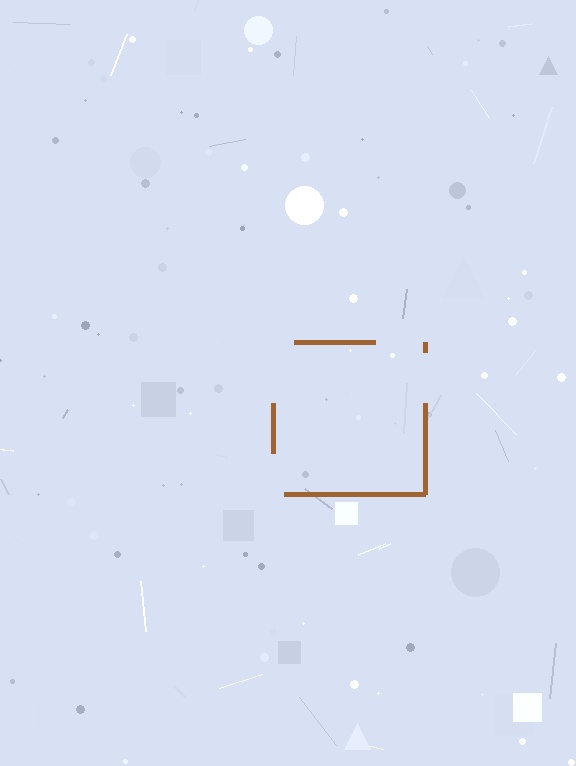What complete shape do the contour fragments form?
The contour fragments form a square.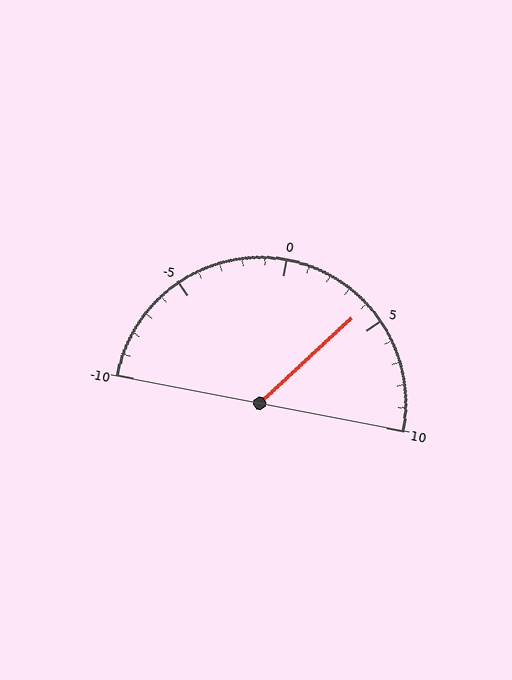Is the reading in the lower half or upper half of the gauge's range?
The reading is in the upper half of the range (-10 to 10).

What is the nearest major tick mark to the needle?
The nearest major tick mark is 5.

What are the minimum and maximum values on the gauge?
The gauge ranges from -10 to 10.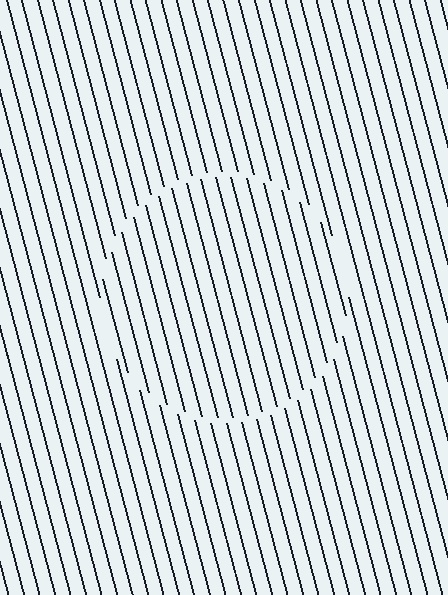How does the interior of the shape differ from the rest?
The interior of the shape contains the same grating, shifted by half a period — the contour is defined by the phase discontinuity where line-ends from the inner and outer gratings abut.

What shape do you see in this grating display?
An illusory circle. The interior of the shape contains the same grating, shifted by half a period — the contour is defined by the phase discontinuity where line-ends from the inner and outer gratings abut.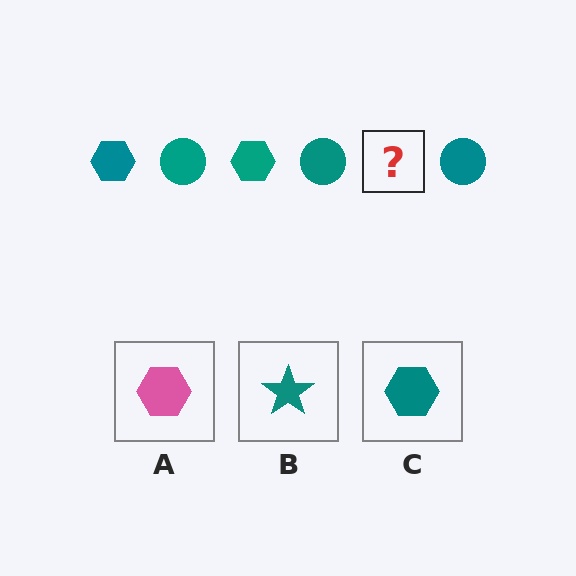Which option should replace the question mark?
Option C.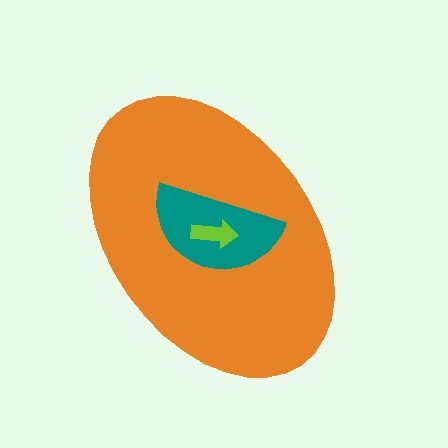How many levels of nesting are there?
3.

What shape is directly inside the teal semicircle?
The lime arrow.